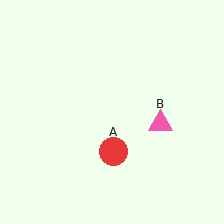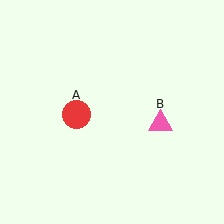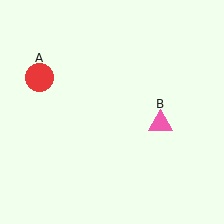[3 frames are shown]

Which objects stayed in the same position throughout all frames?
Pink triangle (object B) remained stationary.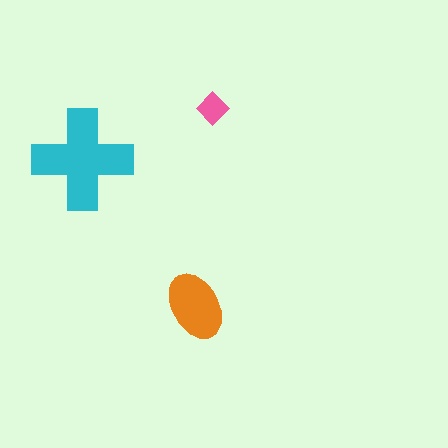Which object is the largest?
The cyan cross.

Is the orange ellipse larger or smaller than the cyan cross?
Smaller.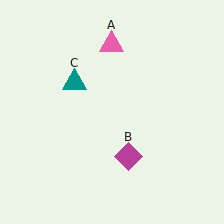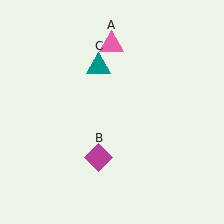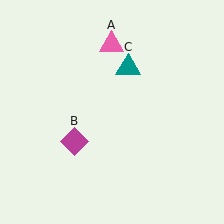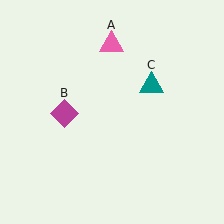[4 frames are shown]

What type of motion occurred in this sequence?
The magenta diamond (object B), teal triangle (object C) rotated clockwise around the center of the scene.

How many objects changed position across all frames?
2 objects changed position: magenta diamond (object B), teal triangle (object C).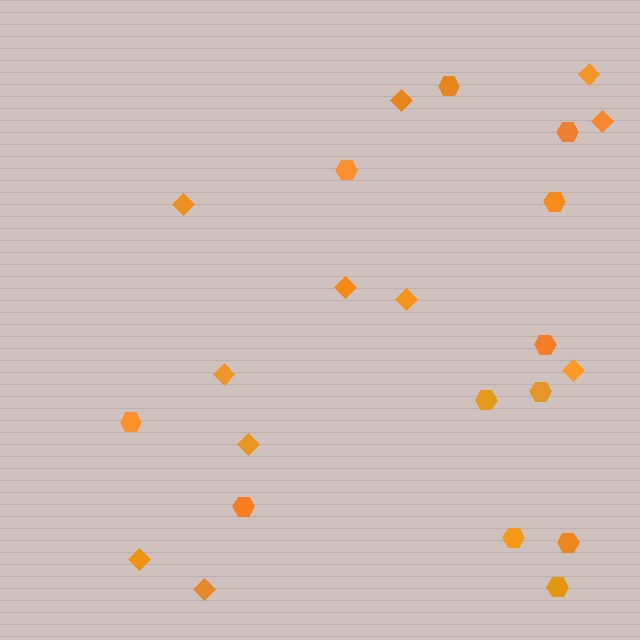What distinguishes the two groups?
There are 2 groups: one group of hexagons (12) and one group of diamonds (11).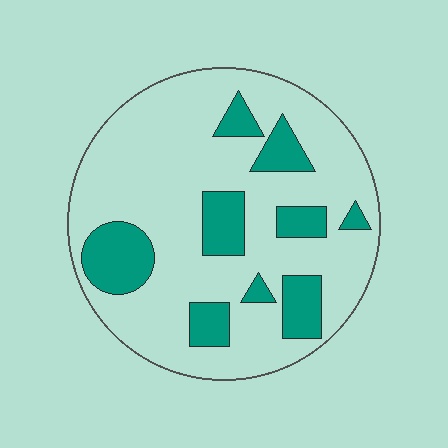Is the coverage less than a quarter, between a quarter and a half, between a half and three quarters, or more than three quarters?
Less than a quarter.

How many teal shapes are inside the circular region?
9.